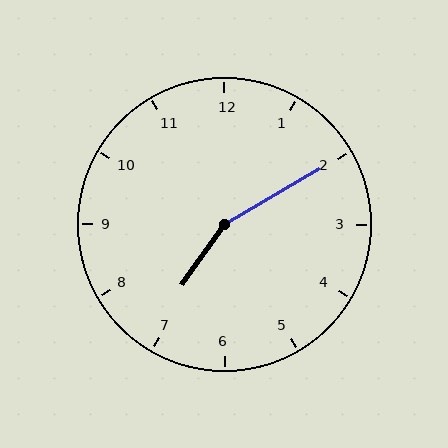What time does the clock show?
7:10.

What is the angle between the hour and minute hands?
Approximately 155 degrees.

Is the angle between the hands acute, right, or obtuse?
It is obtuse.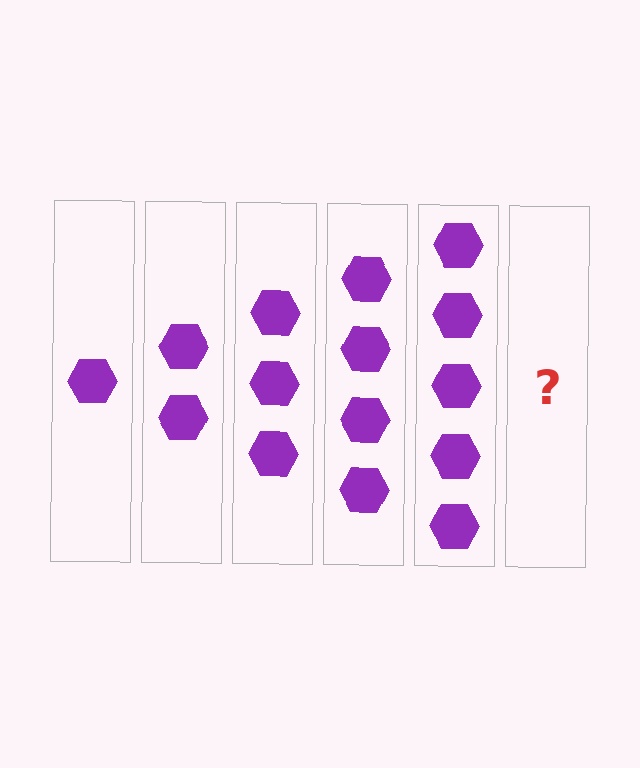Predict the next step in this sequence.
The next step is 6 hexagons.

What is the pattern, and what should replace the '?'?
The pattern is that each step adds one more hexagon. The '?' should be 6 hexagons.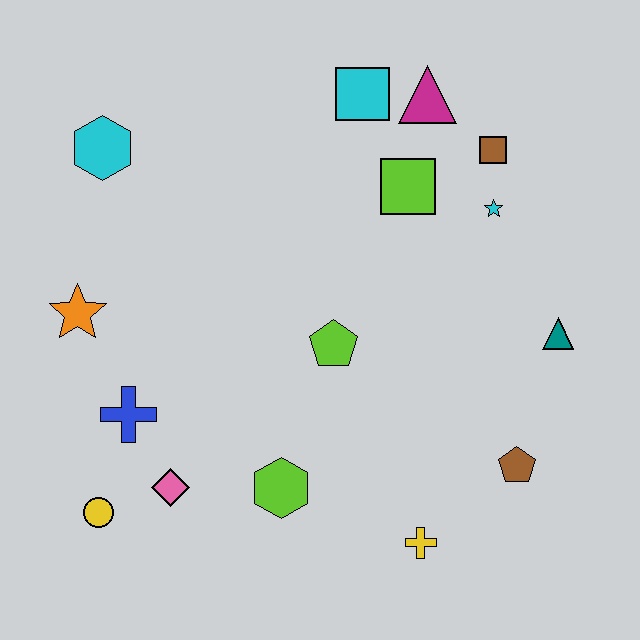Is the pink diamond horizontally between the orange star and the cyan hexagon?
No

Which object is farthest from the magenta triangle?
The yellow circle is farthest from the magenta triangle.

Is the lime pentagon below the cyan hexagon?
Yes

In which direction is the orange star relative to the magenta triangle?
The orange star is to the left of the magenta triangle.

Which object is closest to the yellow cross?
The brown pentagon is closest to the yellow cross.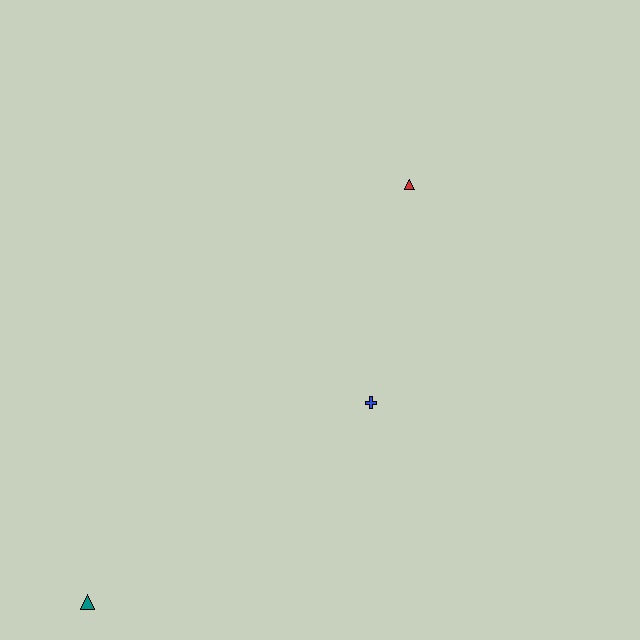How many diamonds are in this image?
There are no diamonds.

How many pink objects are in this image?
There are no pink objects.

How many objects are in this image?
There are 3 objects.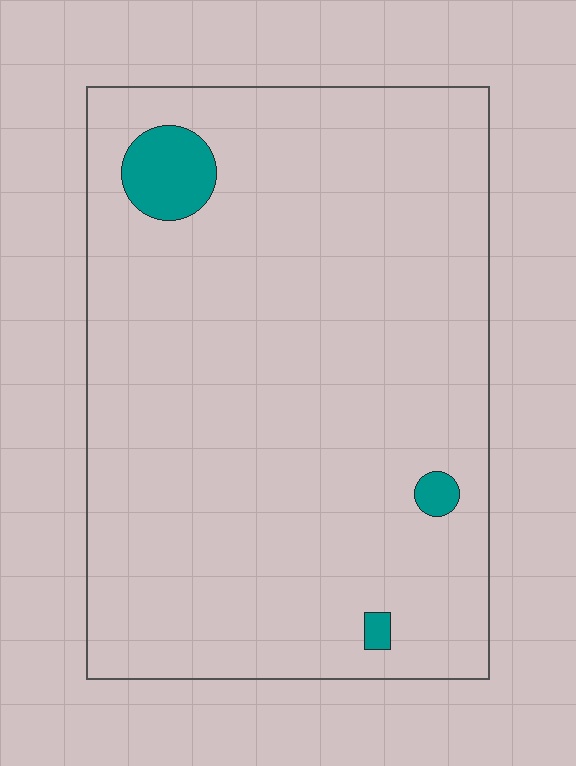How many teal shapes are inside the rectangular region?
3.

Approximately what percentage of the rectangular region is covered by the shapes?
Approximately 5%.